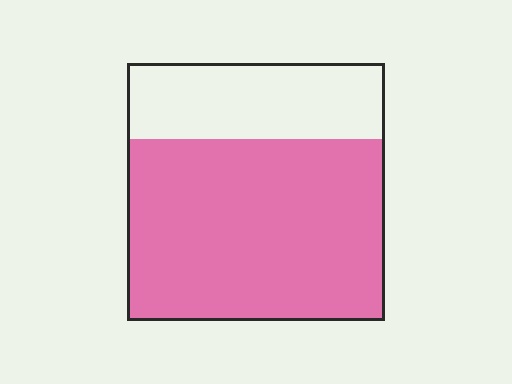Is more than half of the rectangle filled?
Yes.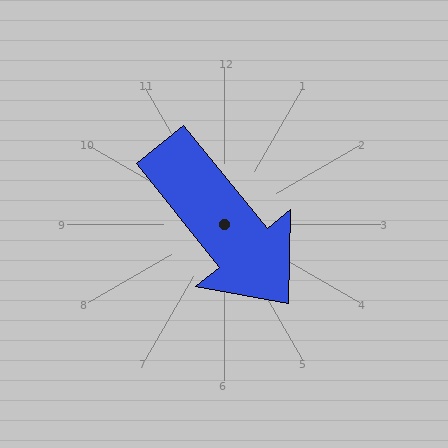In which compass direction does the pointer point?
Southeast.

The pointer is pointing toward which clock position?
Roughly 5 o'clock.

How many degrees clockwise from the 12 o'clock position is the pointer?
Approximately 141 degrees.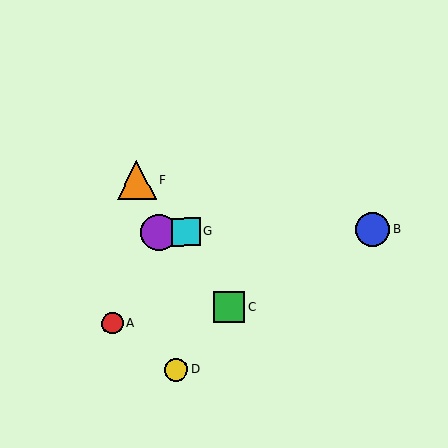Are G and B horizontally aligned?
Yes, both are at y≈232.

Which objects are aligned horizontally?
Objects B, E, G are aligned horizontally.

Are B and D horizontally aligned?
No, B is at y≈229 and D is at y≈370.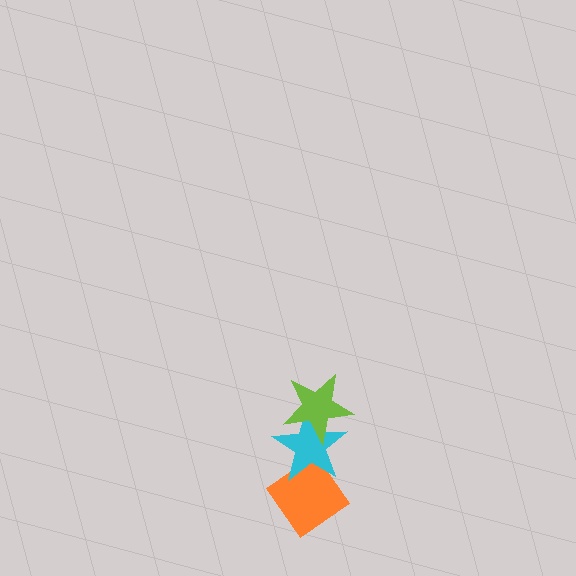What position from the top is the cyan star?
The cyan star is 2nd from the top.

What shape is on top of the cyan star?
The lime star is on top of the cyan star.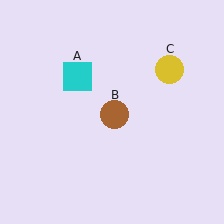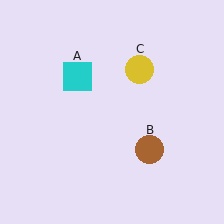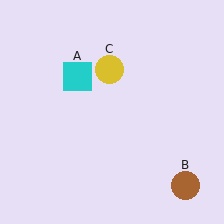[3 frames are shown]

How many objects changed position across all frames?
2 objects changed position: brown circle (object B), yellow circle (object C).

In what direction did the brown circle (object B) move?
The brown circle (object B) moved down and to the right.